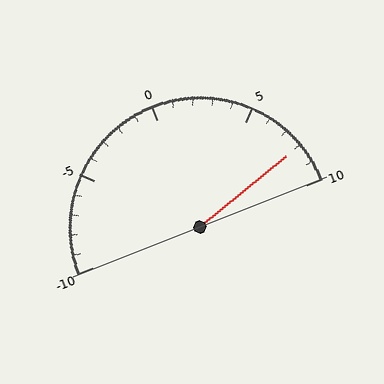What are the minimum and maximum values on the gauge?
The gauge ranges from -10 to 10.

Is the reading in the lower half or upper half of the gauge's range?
The reading is in the upper half of the range (-10 to 10).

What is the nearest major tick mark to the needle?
The nearest major tick mark is 10.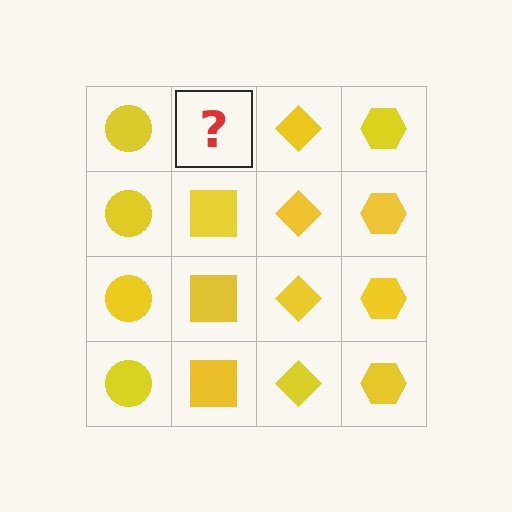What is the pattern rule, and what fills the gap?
The rule is that each column has a consistent shape. The gap should be filled with a yellow square.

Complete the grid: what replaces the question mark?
The question mark should be replaced with a yellow square.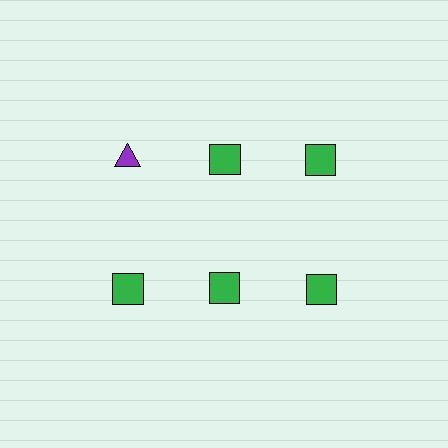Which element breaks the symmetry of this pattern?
The purple triangle in the top row, leftmost column breaks the symmetry. All other shapes are green squares.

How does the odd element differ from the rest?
It differs in both color (purple instead of green) and shape (triangle instead of square).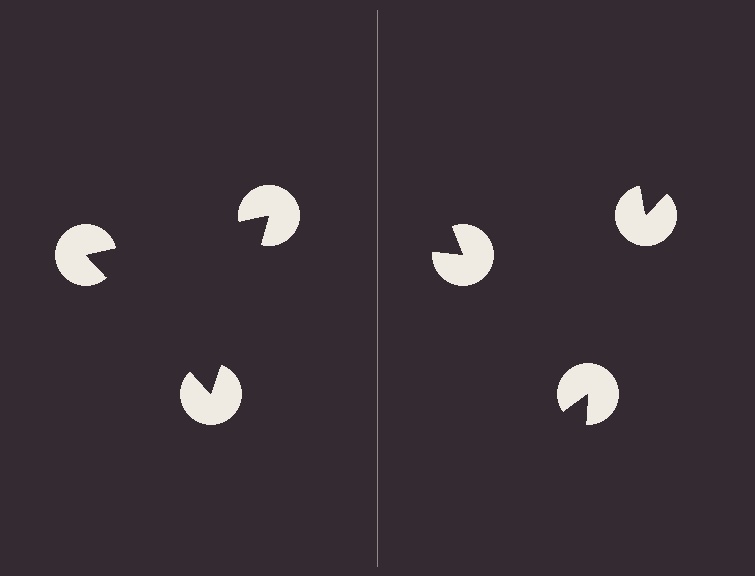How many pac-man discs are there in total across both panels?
6 — 3 on each side.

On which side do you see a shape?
An illusory triangle appears on the left side. On the right side the wedge cuts are rotated, so no coherent shape forms.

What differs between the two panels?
The pac-man discs are positioned identically on both sides; only the wedge orientations differ. On the left they align to a triangle; on the right they are misaligned.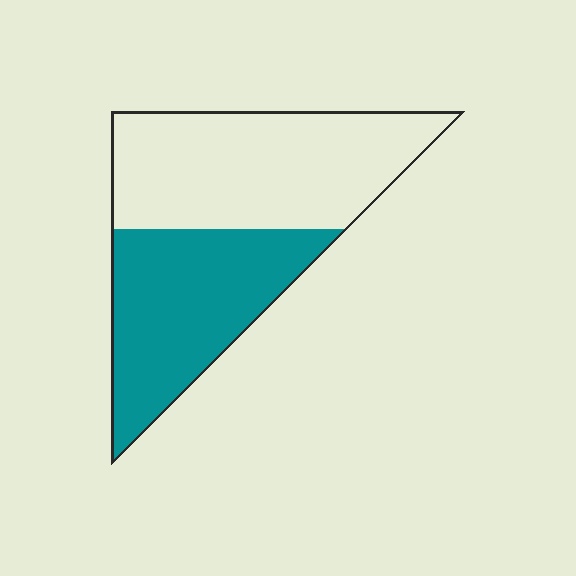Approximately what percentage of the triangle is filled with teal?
Approximately 45%.